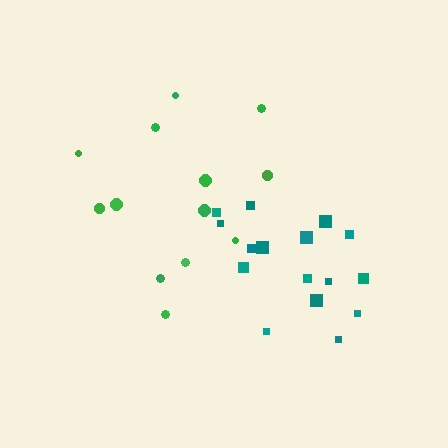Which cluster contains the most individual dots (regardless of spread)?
Teal (16).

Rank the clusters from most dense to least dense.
teal, green.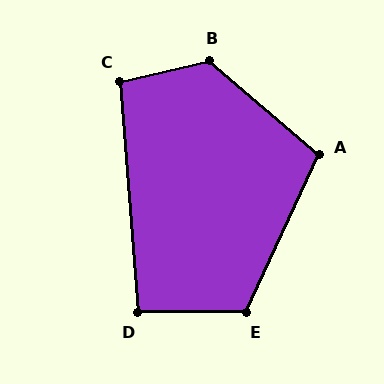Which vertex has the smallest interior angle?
D, at approximately 94 degrees.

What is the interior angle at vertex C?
Approximately 98 degrees (obtuse).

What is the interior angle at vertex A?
Approximately 106 degrees (obtuse).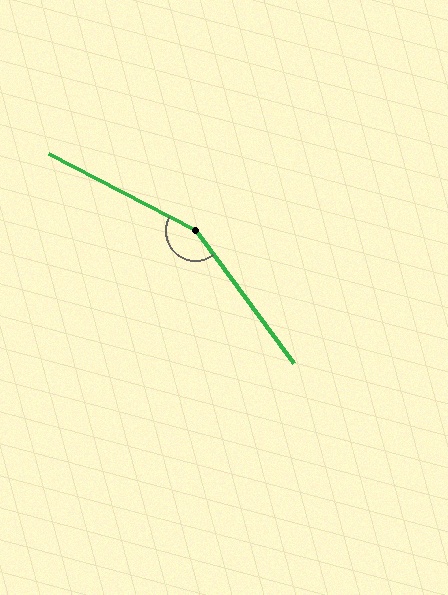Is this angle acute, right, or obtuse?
It is obtuse.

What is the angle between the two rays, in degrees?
Approximately 154 degrees.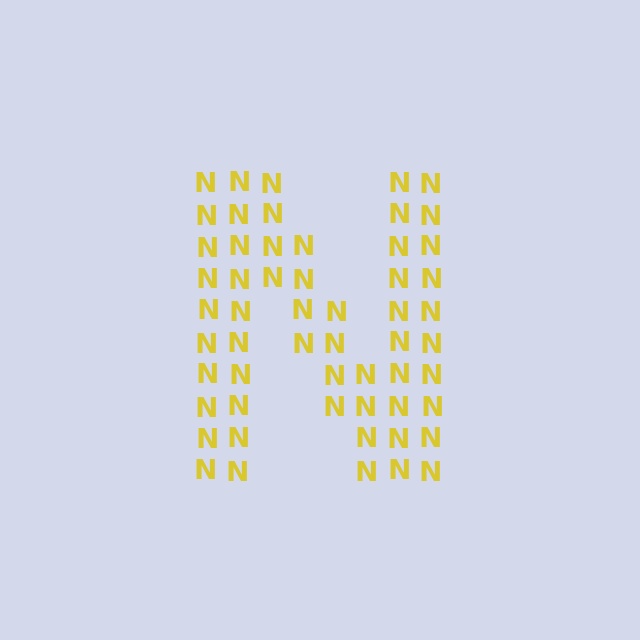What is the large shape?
The large shape is the letter N.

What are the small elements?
The small elements are letter N's.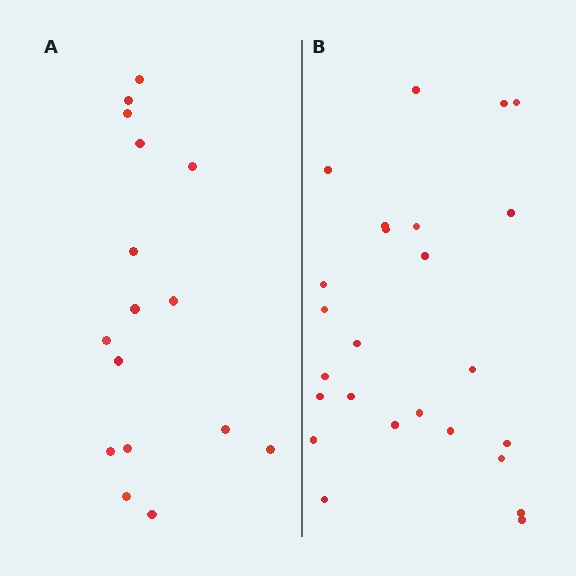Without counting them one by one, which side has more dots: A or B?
Region B (the right region) has more dots.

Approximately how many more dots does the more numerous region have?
Region B has roughly 8 or so more dots than region A.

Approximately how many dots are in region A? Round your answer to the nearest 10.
About 20 dots. (The exact count is 16, which rounds to 20.)